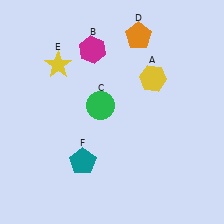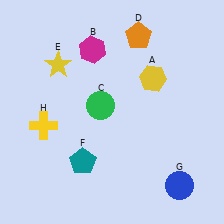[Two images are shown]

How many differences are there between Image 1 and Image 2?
There are 2 differences between the two images.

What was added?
A blue circle (G), a yellow cross (H) were added in Image 2.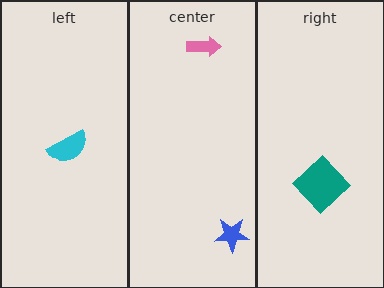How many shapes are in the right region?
1.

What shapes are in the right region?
The teal diamond.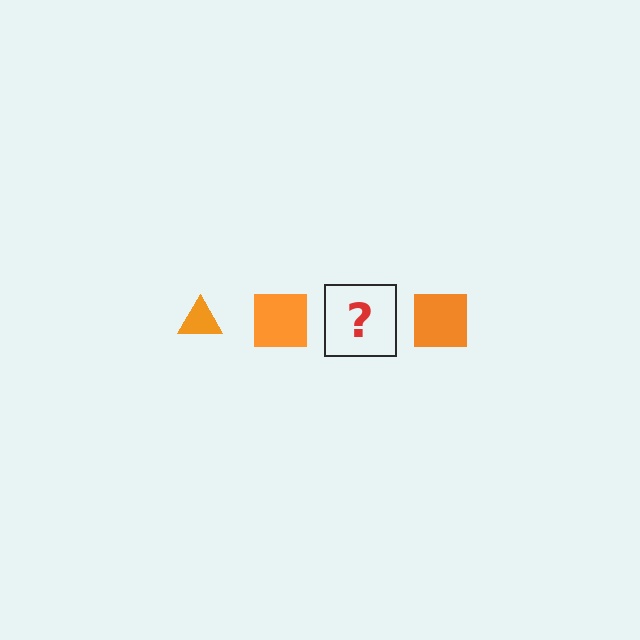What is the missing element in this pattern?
The missing element is an orange triangle.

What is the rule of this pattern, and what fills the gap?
The rule is that the pattern cycles through triangle, square shapes in orange. The gap should be filled with an orange triangle.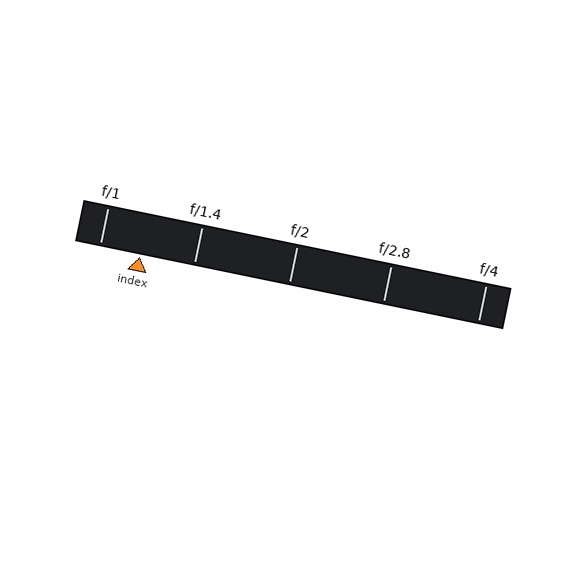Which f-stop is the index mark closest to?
The index mark is closest to f/1.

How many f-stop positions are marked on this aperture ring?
There are 5 f-stop positions marked.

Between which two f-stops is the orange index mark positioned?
The index mark is between f/1 and f/1.4.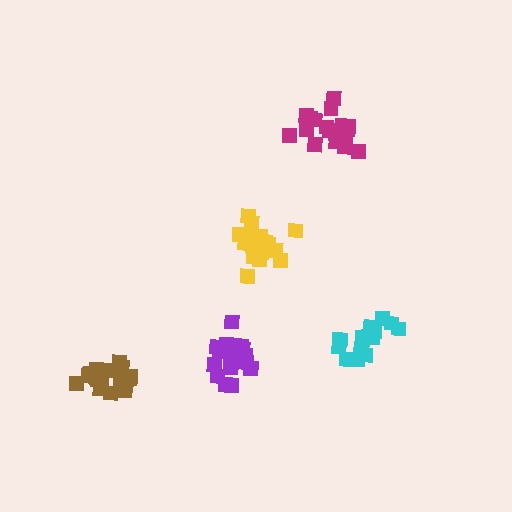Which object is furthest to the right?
The cyan cluster is rightmost.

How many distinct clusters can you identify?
There are 5 distinct clusters.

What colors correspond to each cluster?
The clusters are colored: magenta, purple, cyan, brown, yellow.